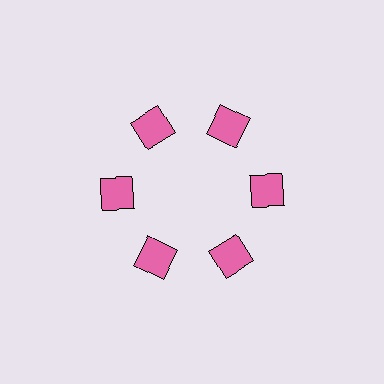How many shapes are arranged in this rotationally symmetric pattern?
There are 6 shapes, arranged in 6 groups of 1.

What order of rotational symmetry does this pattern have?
This pattern has 6-fold rotational symmetry.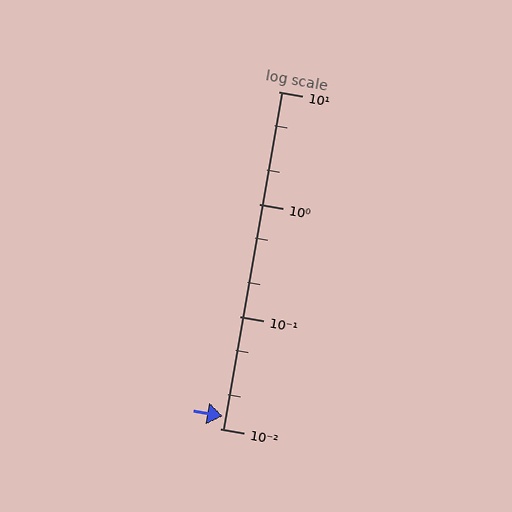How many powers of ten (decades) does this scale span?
The scale spans 3 decades, from 0.01 to 10.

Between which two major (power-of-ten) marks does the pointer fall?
The pointer is between 0.01 and 0.1.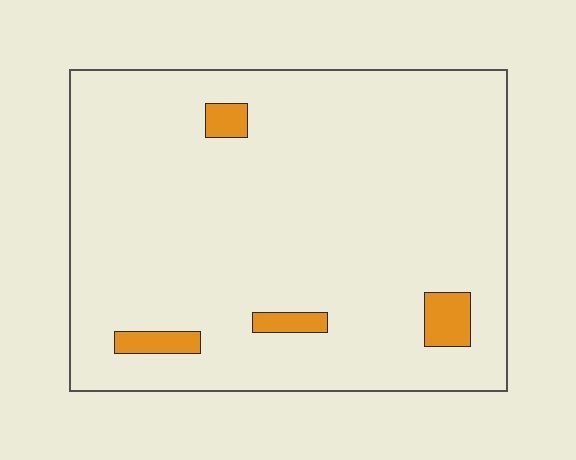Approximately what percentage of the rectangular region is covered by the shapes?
Approximately 5%.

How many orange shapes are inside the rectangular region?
4.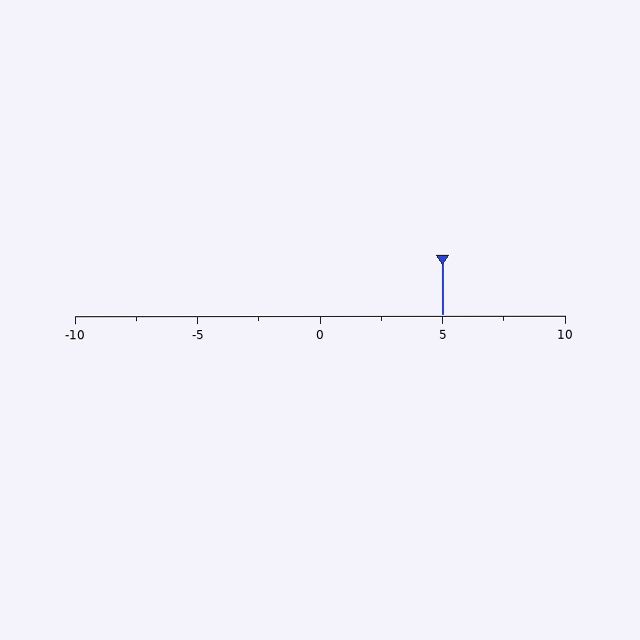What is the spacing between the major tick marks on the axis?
The major ticks are spaced 5 apart.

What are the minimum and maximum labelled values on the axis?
The axis runs from -10 to 10.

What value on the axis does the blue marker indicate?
The marker indicates approximately 5.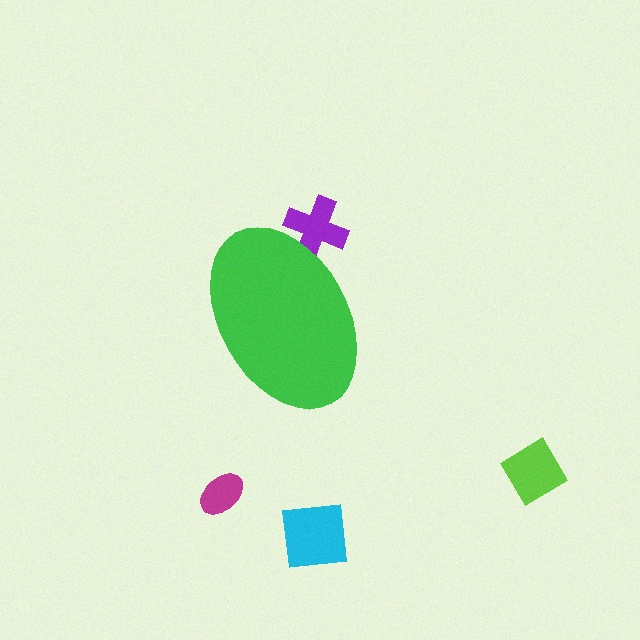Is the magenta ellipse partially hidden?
No, the magenta ellipse is fully visible.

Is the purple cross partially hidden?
Yes, the purple cross is partially hidden behind the green ellipse.